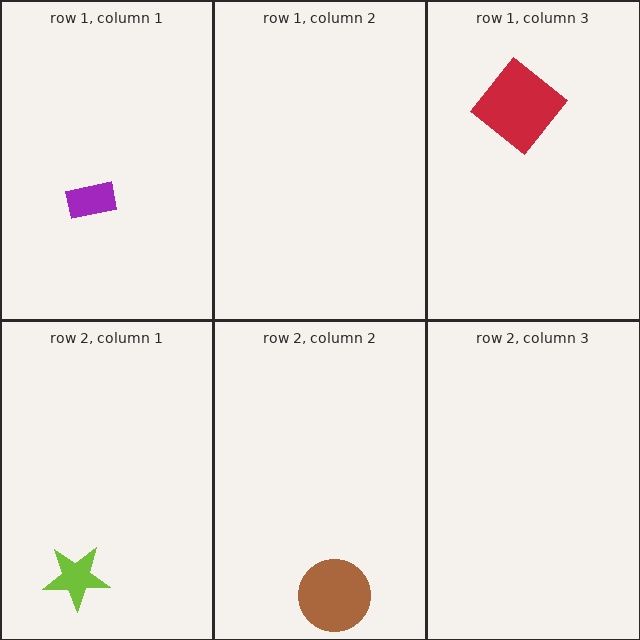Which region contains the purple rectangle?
The row 1, column 1 region.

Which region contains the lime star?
The row 2, column 1 region.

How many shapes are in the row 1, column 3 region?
1.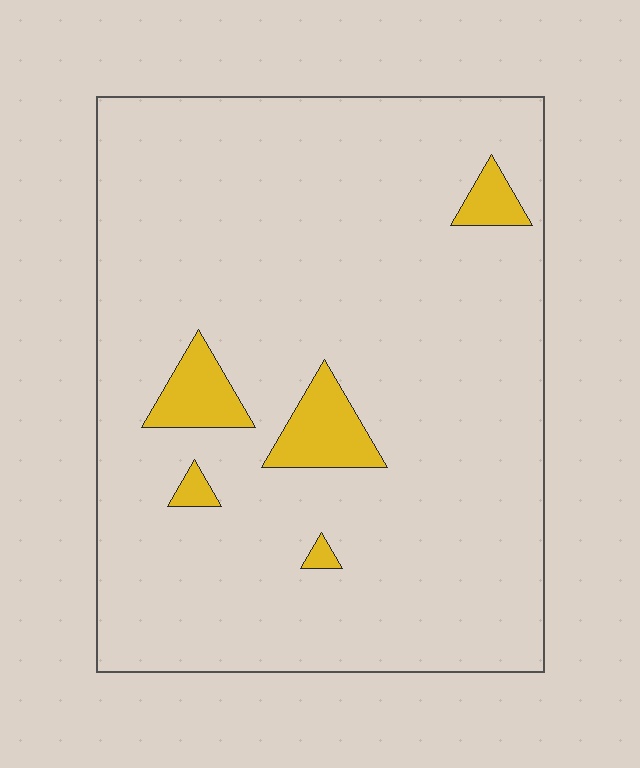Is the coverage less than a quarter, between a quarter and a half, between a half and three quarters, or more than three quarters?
Less than a quarter.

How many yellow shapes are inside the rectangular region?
5.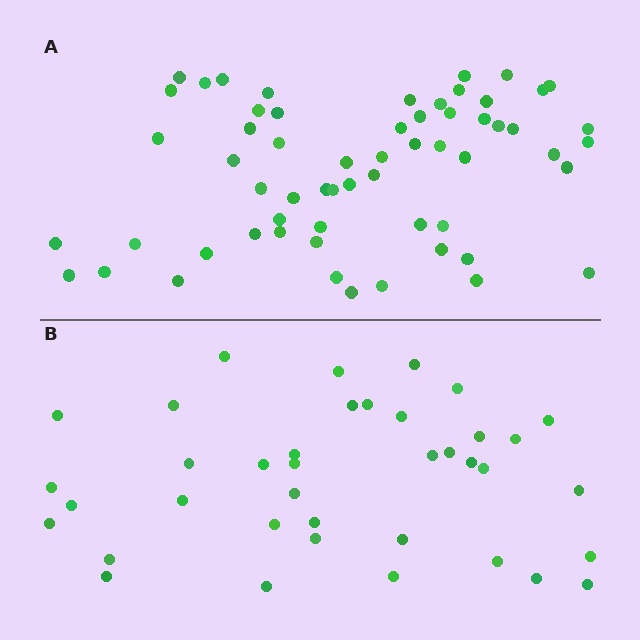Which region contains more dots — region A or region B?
Region A (the top region) has more dots.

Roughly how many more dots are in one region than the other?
Region A has approximately 20 more dots than region B.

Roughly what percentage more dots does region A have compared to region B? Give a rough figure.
About 60% more.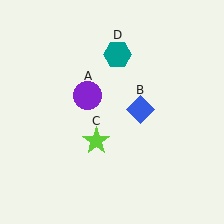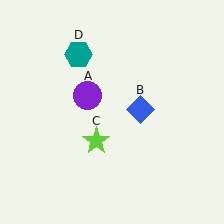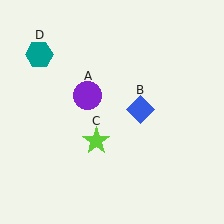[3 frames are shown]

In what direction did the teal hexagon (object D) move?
The teal hexagon (object D) moved left.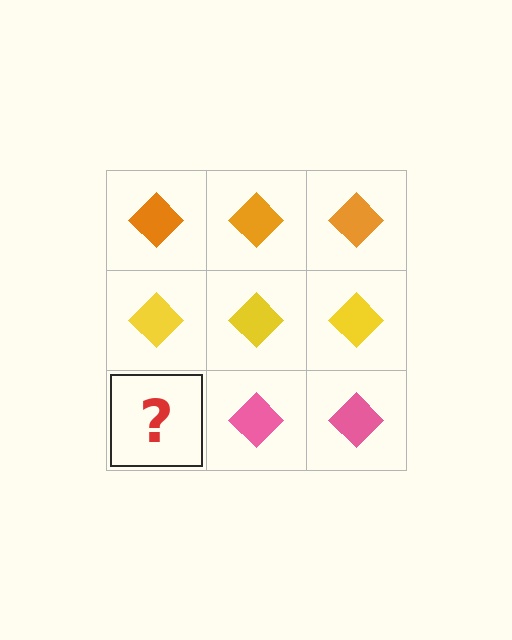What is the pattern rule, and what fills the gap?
The rule is that each row has a consistent color. The gap should be filled with a pink diamond.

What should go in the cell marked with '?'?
The missing cell should contain a pink diamond.